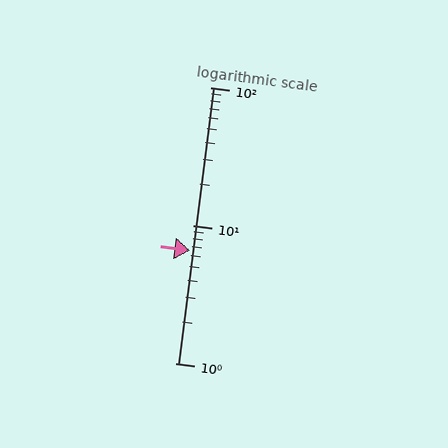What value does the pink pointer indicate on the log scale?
The pointer indicates approximately 6.6.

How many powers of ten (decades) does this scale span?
The scale spans 2 decades, from 1 to 100.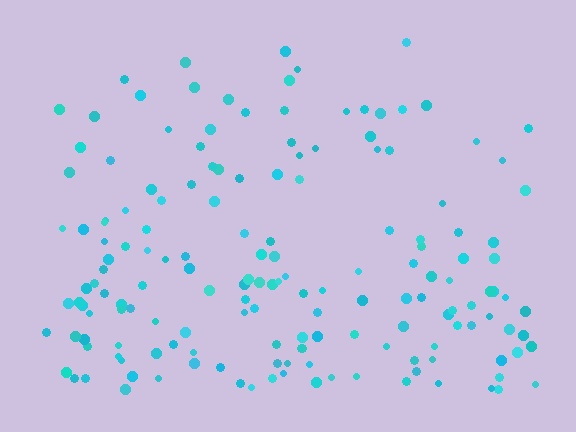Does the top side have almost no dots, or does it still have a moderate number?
Still a moderate number, just noticeably fewer than the bottom.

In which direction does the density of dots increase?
From top to bottom, with the bottom side densest.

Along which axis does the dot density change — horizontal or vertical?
Vertical.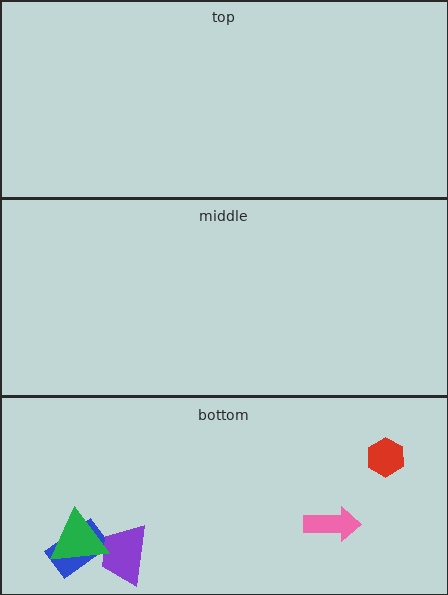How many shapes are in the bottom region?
5.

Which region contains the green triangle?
The bottom region.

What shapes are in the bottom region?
The red hexagon, the pink arrow, the blue rectangle, the purple trapezoid, the green triangle.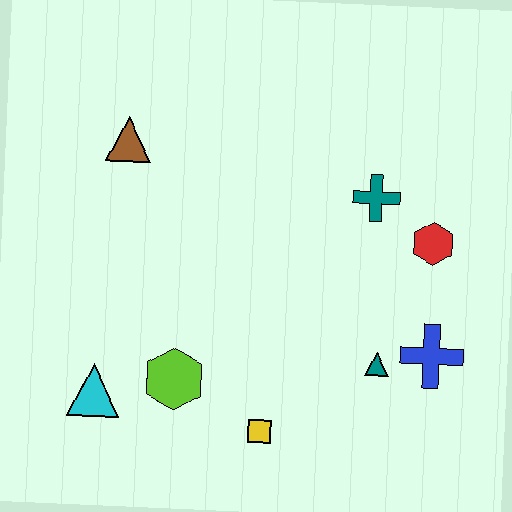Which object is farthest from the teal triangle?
The brown triangle is farthest from the teal triangle.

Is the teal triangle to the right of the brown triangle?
Yes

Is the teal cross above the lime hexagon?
Yes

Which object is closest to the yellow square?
The lime hexagon is closest to the yellow square.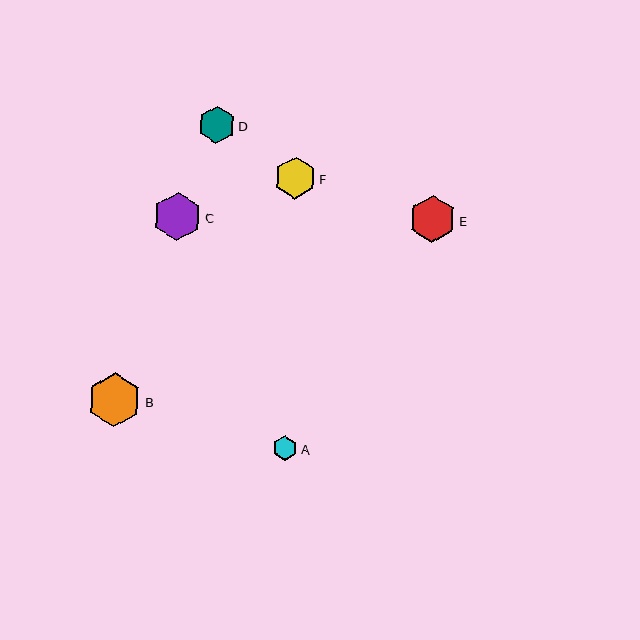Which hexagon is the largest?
Hexagon B is the largest with a size of approximately 54 pixels.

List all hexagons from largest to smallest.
From largest to smallest: B, C, E, F, D, A.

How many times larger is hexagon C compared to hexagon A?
Hexagon C is approximately 2.0 times the size of hexagon A.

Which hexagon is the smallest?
Hexagon A is the smallest with a size of approximately 25 pixels.